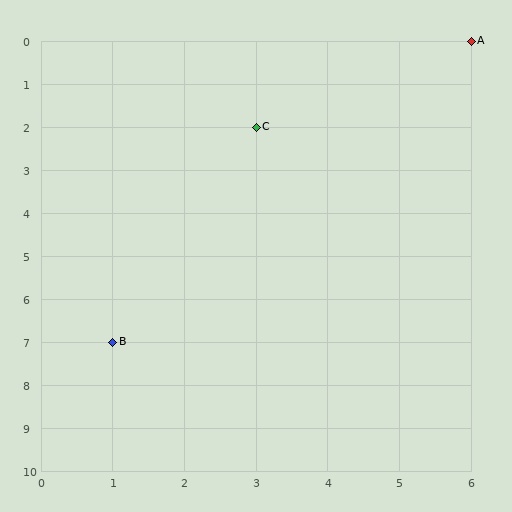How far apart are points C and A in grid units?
Points C and A are 3 columns and 2 rows apart (about 3.6 grid units diagonally).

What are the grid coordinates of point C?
Point C is at grid coordinates (3, 2).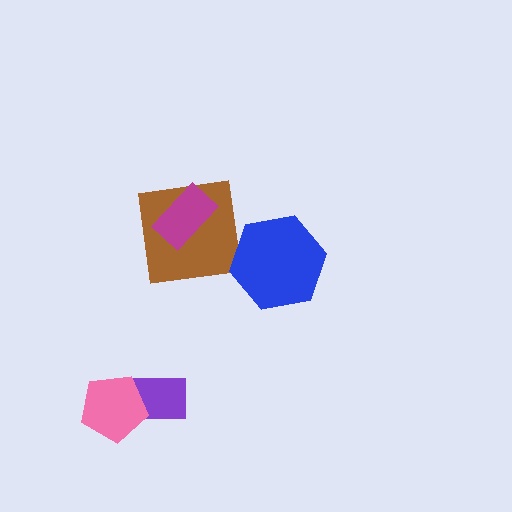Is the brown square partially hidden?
Yes, it is partially covered by another shape.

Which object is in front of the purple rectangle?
The pink pentagon is in front of the purple rectangle.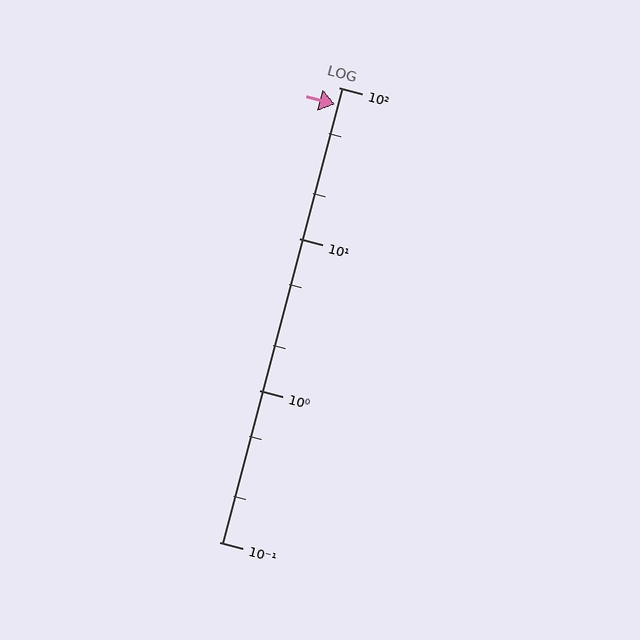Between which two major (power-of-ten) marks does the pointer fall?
The pointer is between 10 and 100.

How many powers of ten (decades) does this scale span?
The scale spans 3 decades, from 0.1 to 100.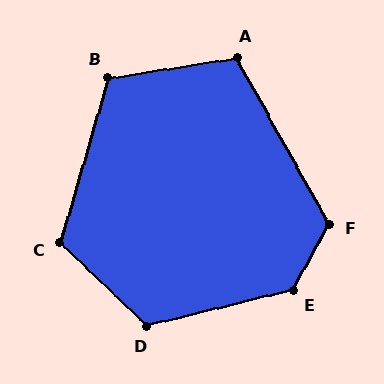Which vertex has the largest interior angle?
E, at approximately 132 degrees.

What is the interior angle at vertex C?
Approximately 117 degrees (obtuse).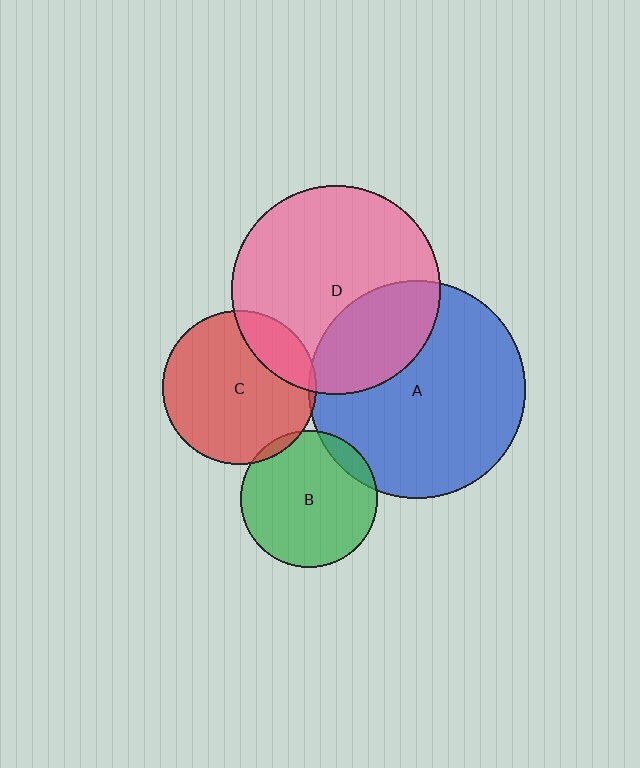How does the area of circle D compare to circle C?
Approximately 1.8 times.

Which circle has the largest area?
Circle A (blue).